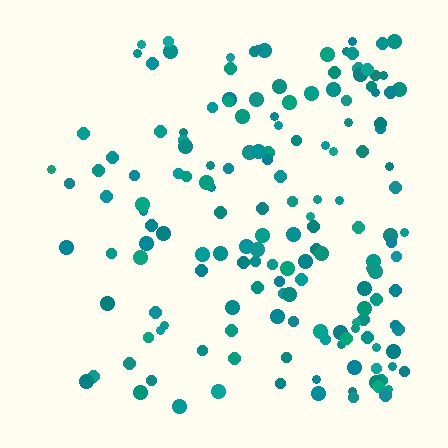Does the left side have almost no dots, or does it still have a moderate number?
Still a moderate number, just noticeably fewer than the right.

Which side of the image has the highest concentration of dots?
The right.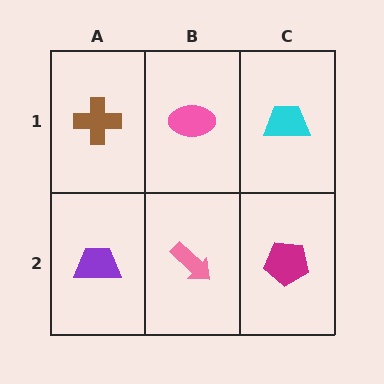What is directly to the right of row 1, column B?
A cyan trapezoid.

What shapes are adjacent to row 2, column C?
A cyan trapezoid (row 1, column C), a pink arrow (row 2, column B).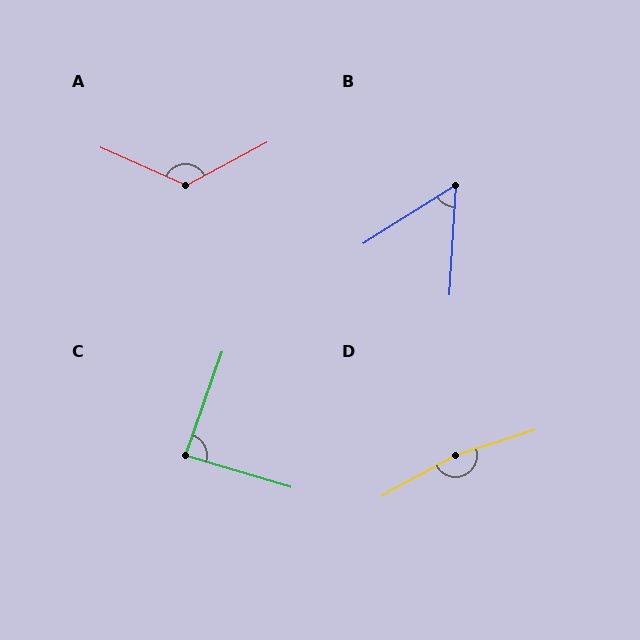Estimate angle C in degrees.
Approximately 87 degrees.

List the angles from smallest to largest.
B (54°), C (87°), A (128°), D (169°).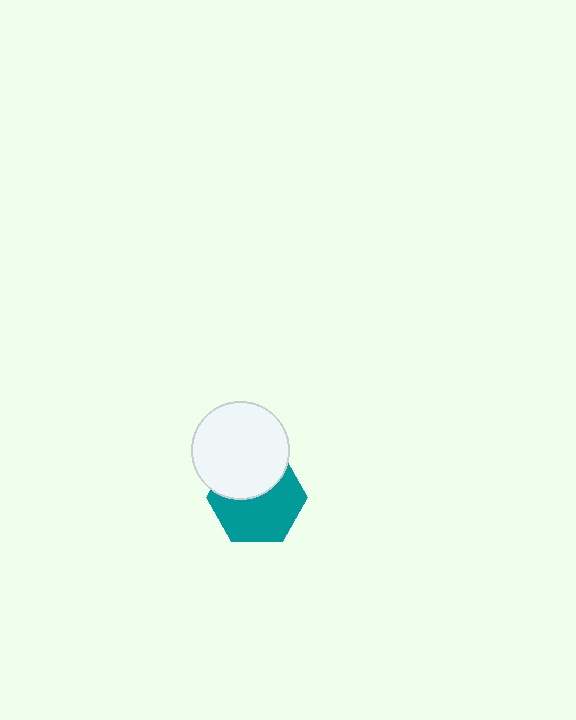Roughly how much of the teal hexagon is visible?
About half of it is visible (roughly 61%).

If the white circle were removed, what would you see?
You would see the complete teal hexagon.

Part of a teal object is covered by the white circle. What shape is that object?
It is a hexagon.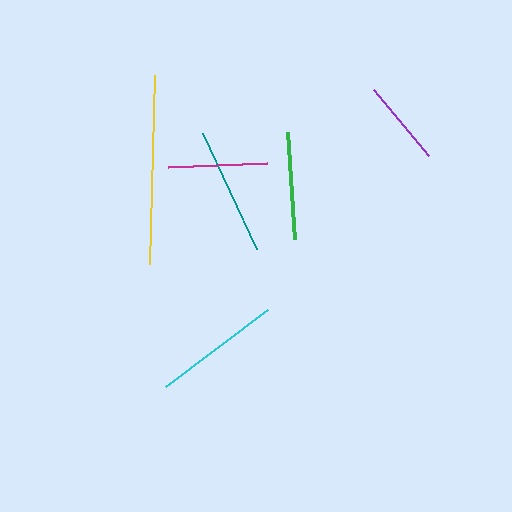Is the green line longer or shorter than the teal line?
The teal line is longer than the green line.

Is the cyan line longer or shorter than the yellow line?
The yellow line is longer than the cyan line.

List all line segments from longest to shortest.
From longest to shortest: yellow, teal, cyan, green, magenta, purple.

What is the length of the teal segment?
The teal segment is approximately 128 pixels long.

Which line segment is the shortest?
The purple line is the shortest at approximately 87 pixels.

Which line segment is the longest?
The yellow line is the longest at approximately 189 pixels.